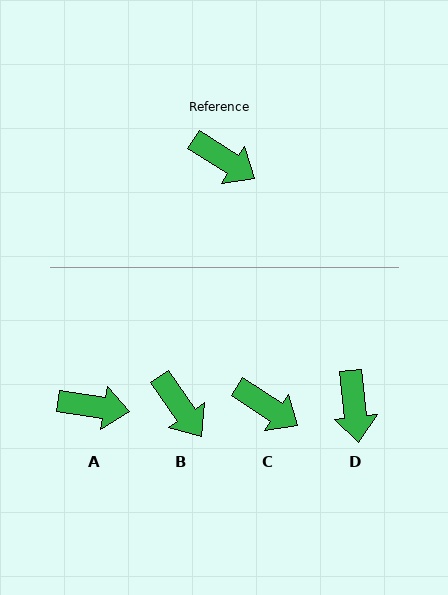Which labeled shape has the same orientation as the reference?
C.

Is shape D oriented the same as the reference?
No, it is off by about 51 degrees.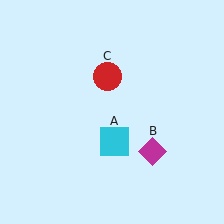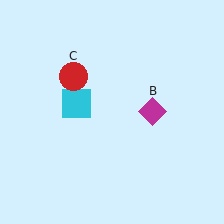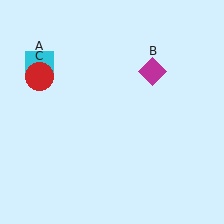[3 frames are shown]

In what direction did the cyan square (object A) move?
The cyan square (object A) moved up and to the left.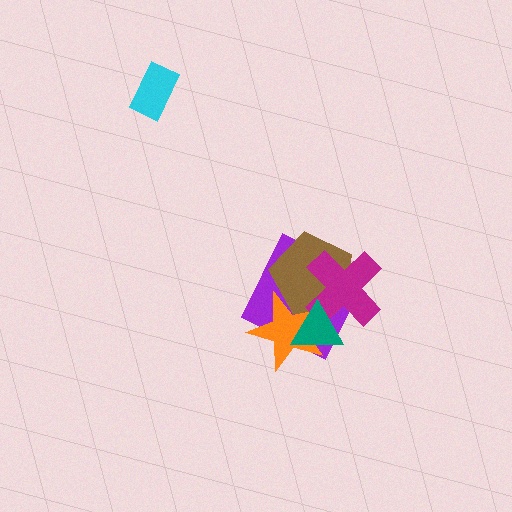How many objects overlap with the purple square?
4 objects overlap with the purple square.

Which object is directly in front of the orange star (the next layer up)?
The brown pentagon is directly in front of the orange star.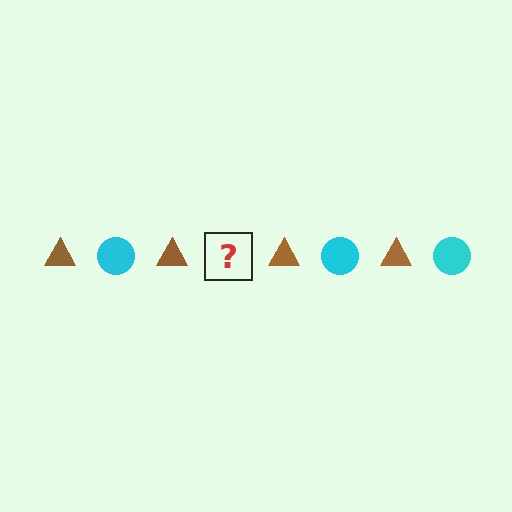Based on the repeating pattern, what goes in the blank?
The blank should be a cyan circle.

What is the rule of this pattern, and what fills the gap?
The rule is that the pattern alternates between brown triangle and cyan circle. The gap should be filled with a cyan circle.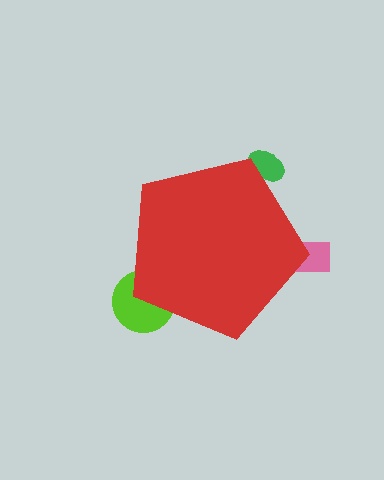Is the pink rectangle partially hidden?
Yes, the pink rectangle is partially hidden behind the red pentagon.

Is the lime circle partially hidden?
Yes, the lime circle is partially hidden behind the red pentagon.